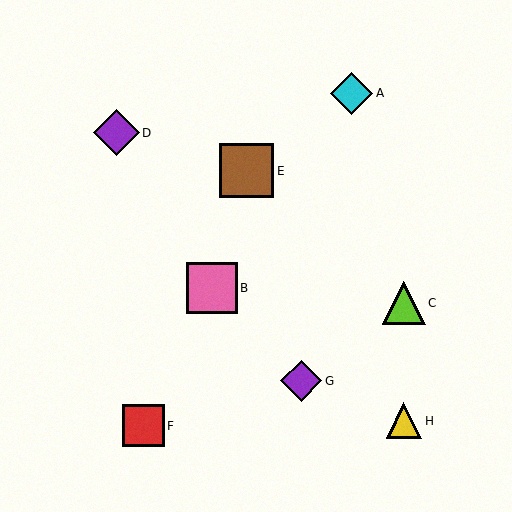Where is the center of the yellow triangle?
The center of the yellow triangle is at (404, 421).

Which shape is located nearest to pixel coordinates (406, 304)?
The lime triangle (labeled C) at (404, 303) is nearest to that location.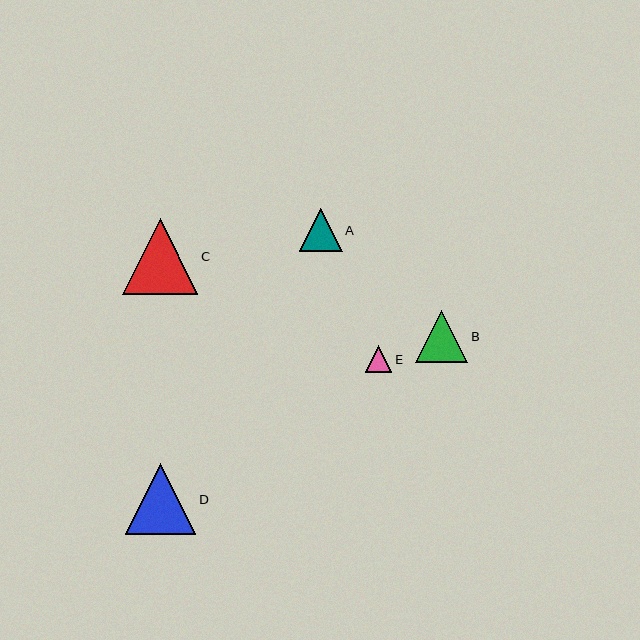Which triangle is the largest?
Triangle C is the largest with a size of approximately 75 pixels.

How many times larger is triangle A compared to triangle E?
Triangle A is approximately 1.6 times the size of triangle E.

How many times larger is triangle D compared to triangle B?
Triangle D is approximately 1.4 times the size of triangle B.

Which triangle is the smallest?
Triangle E is the smallest with a size of approximately 27 pixels.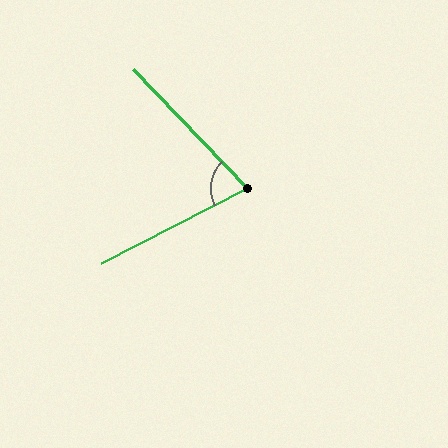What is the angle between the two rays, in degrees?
Approximately 73 degrees.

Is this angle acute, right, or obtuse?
It is acute.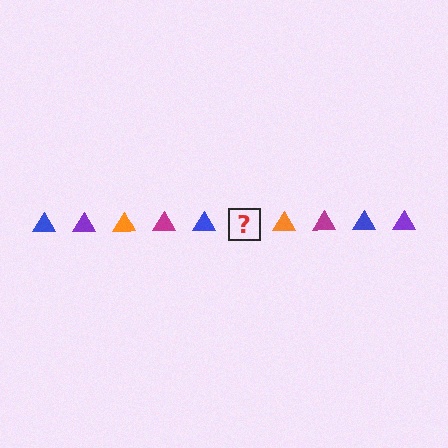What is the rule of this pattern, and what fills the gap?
The rule is that the pattern cycles through blue, purple, orange, magenta triangles. The gap should be filled with a purple triangle.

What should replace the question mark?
The question mark should be replaced with a purple triangle.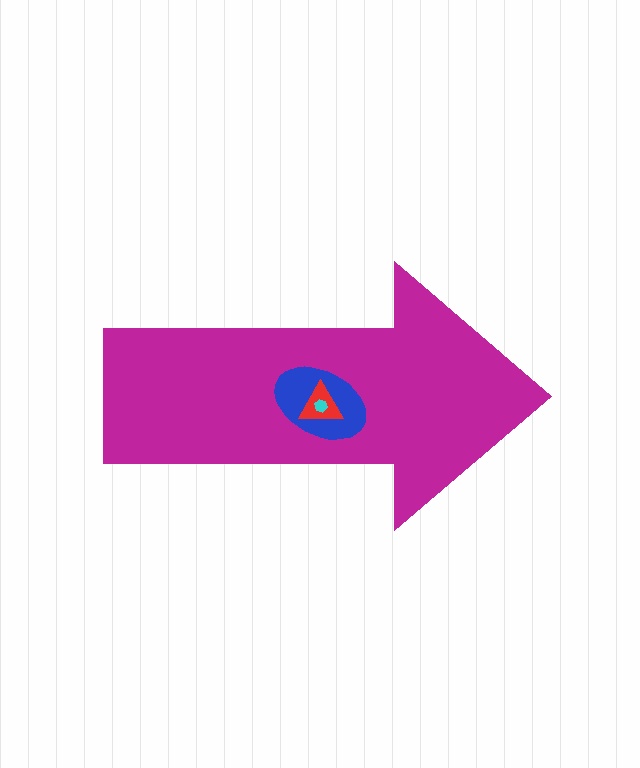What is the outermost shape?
The magenta arrow.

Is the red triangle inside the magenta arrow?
Yes.